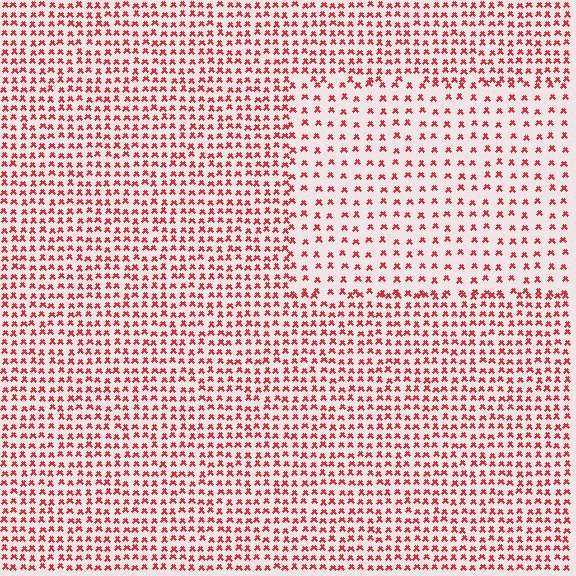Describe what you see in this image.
The image contains small red elements arranged at two different densities. A rectangle-shaped region is visible where the elements are less densely packed than the surrounding area.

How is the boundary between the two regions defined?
The boundary is defined by a change in element density (approximately 1.9x ratio). All elements are the same color, size, and shape.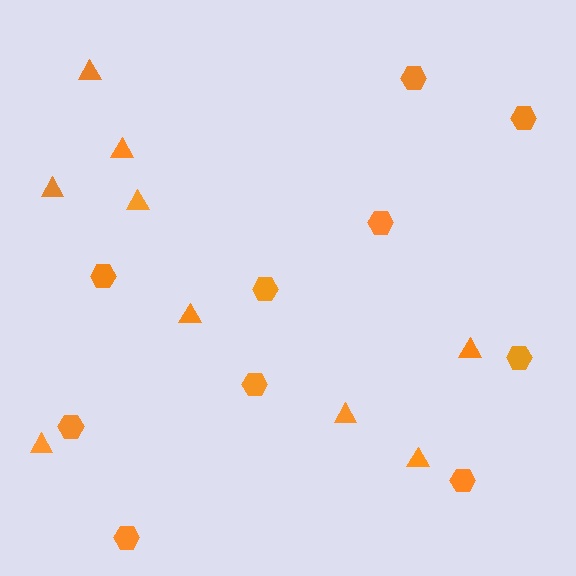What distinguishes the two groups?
There are 2 groups: one group of triangles (9) and one group of hexagons (10).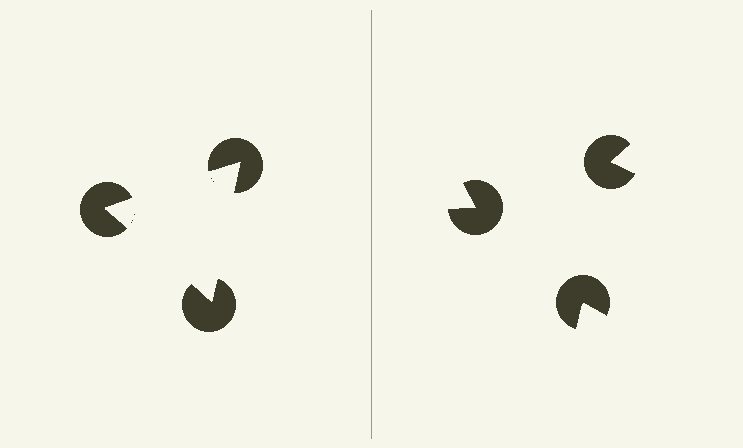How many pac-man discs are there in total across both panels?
6 — 3 on each side.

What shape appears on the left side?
An illusory triangle.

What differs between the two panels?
The pac-man discs are positioned identically on both sides; only the wedge orientations differ. On the left they align to a triangle; on the right they are misaligned.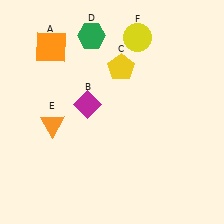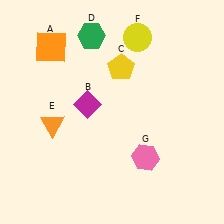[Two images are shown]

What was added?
A pink hexagon (G) was added in Image 2.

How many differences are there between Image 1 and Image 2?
There is 1 difference between the two images.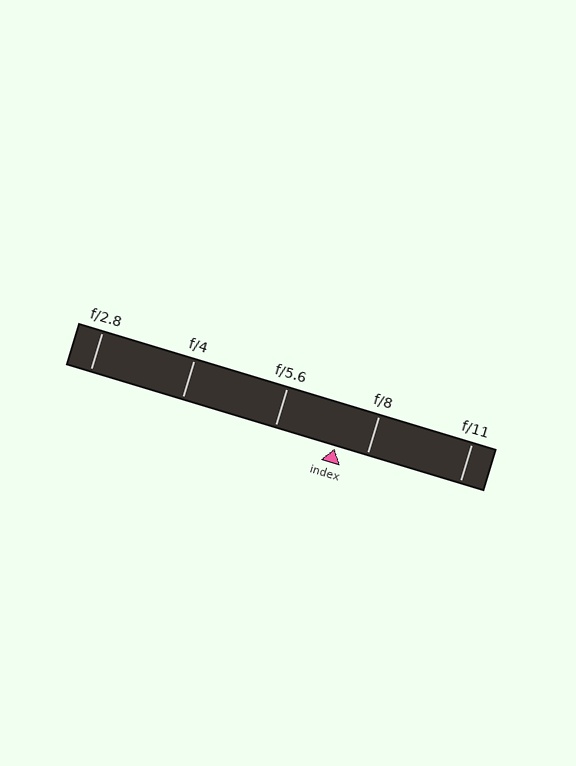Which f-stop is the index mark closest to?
The index mark is closest to f/8.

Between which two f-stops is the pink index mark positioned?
The index mark is between f/5.6 and f/8.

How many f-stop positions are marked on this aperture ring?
There are 5 f-stop positions marked.